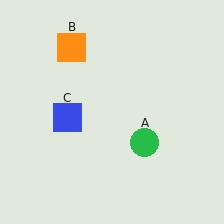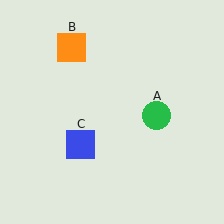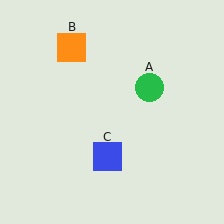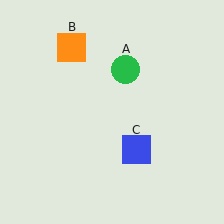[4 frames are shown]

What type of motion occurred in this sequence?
The green circle (object A), blue square (object C) rotated counterclockwise around the center of the scene.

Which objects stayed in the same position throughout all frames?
Orange square (object B) remained stationary.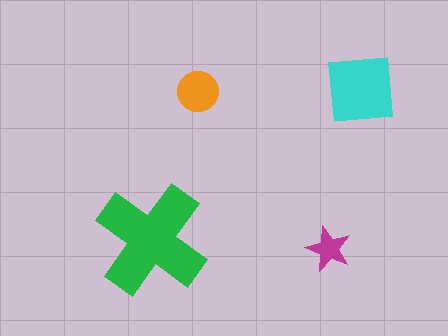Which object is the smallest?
The magenta star.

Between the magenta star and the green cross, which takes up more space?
The green cross.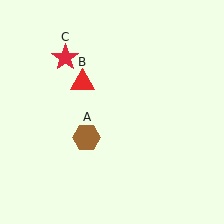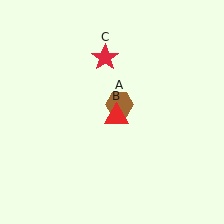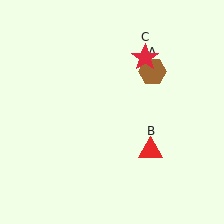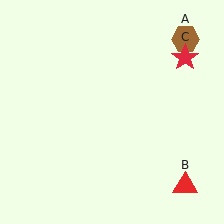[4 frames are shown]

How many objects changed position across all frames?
3 objects changed position: brown hexagon (object A), red triangle (object B), red star (object C).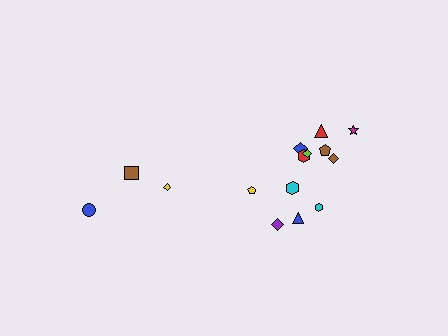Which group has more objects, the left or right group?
The right group.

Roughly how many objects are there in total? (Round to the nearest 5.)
Roughly 15 objects in total.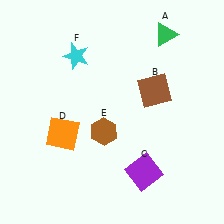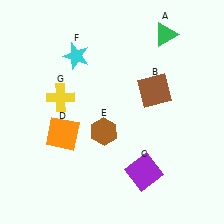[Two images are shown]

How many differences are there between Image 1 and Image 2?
There is 1 difference between the two images.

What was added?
A yellow cross (G) was added in Image 2.